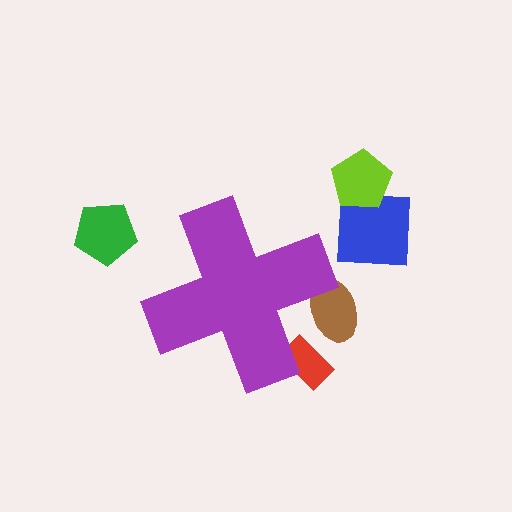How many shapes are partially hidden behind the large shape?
2 shapes are partially hidden.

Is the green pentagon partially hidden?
No, the green pentagon is fully visible.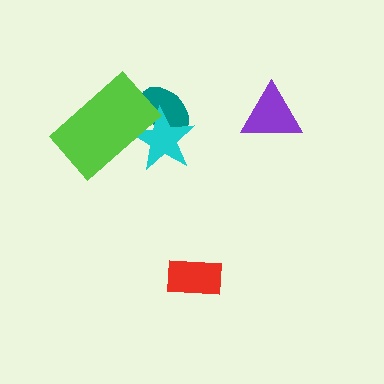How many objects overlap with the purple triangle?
0 objects overlap with the purple triangle.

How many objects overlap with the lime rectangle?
2 objects overlap with the lime rectangle.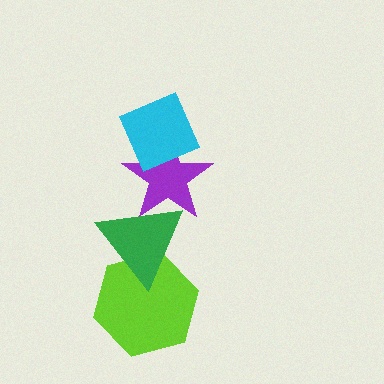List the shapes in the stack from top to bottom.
From top to bottom: the cyan diamond, the purple star, the green triangle, the lime hexagon.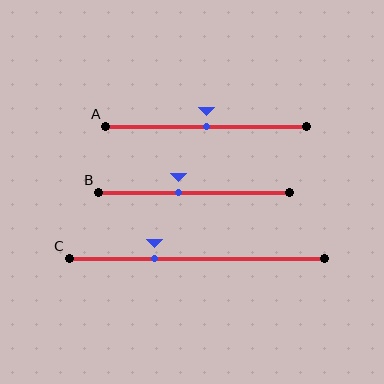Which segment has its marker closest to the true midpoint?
Segment A has its marker closest to the true midpoint.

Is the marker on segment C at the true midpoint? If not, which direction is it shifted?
No, the marker on segment C is shifted to the left by about 16% of the segment length.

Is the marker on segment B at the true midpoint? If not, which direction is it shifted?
No, the marker on segment B is shifted to the left by about 8% of the segment length.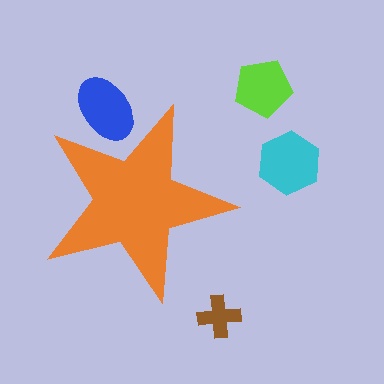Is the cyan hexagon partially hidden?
No, the cyan hexagon is fully visible.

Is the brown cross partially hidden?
No, the brown cross is fully visible.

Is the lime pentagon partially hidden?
No, the lime pentagon is fully visible.